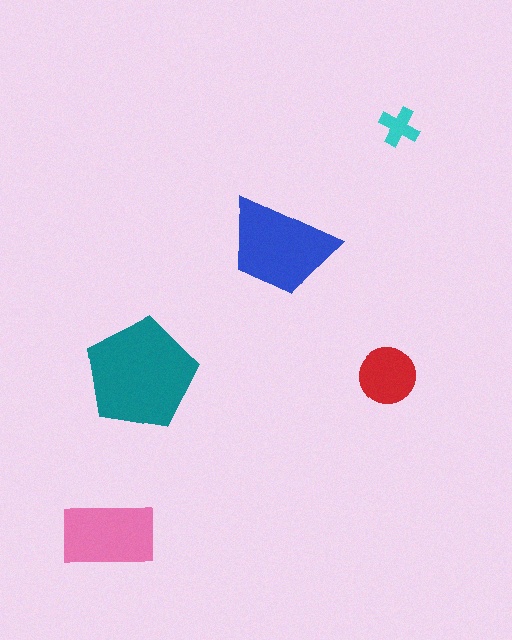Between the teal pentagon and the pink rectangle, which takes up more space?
The teal pentagon.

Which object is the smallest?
The cyan cross.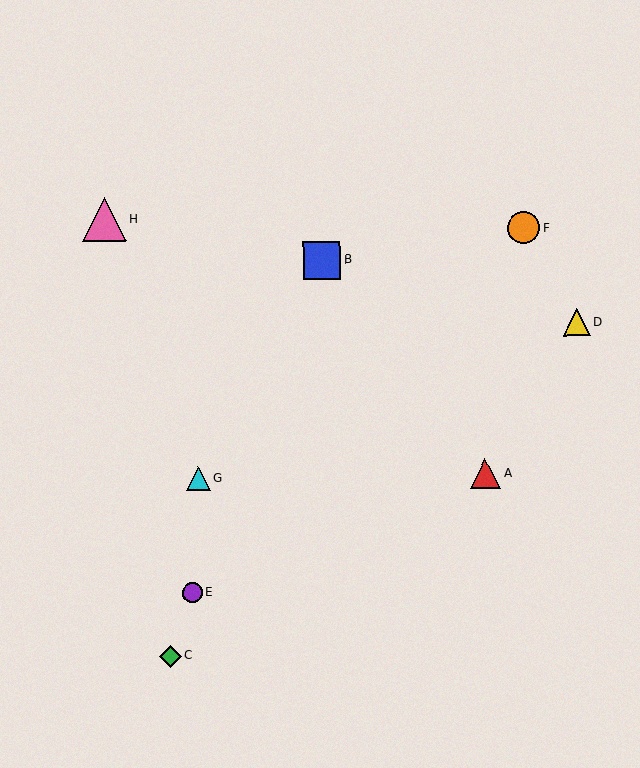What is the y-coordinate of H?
Object H is at y≈220.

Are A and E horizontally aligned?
No, A is at y≈474 and E is at y≈592.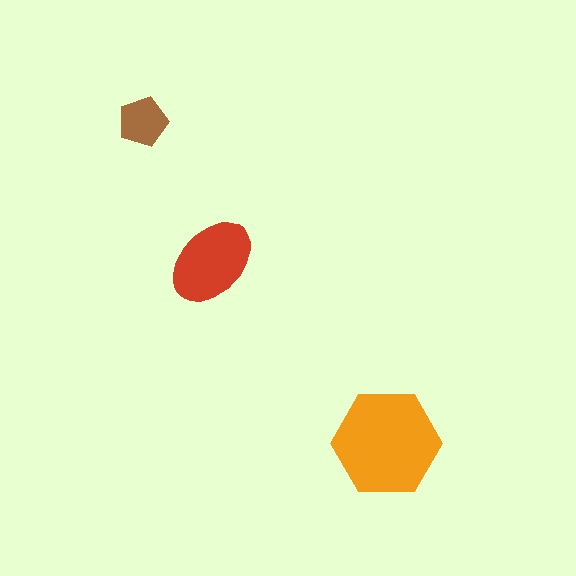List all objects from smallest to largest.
The brown pentagon, the red ellipse, the orange hexagon.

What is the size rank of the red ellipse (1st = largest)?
2nd.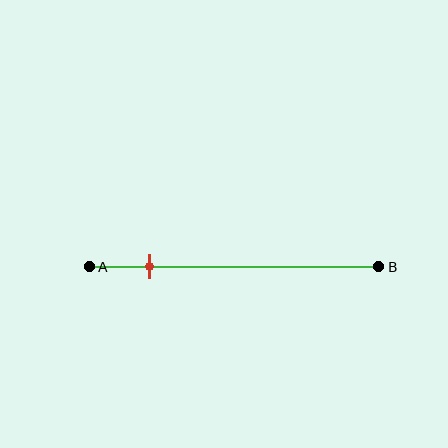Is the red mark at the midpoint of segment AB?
No, the mark is at about 20% from A, not at the 50% midpoint.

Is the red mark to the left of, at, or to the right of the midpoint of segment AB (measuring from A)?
The red mark is to the left of the midpoint of segment AB.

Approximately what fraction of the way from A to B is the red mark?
The red mark is approximately 20% of the way from A to B.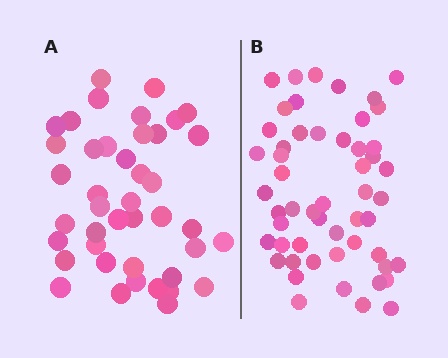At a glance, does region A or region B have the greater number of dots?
Region B (the right region) has more dots.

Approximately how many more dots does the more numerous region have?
Region B has roughly 12 or so more dots than region A.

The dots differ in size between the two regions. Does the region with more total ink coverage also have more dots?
No. Region A has more total ink coverage because its dots are larger, but region B actually contains more individual dots. Total area can be misleading — the number of items is what matters here.